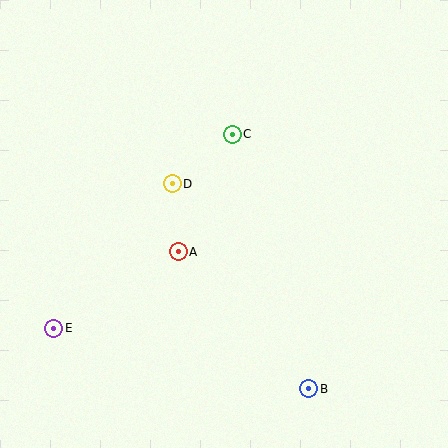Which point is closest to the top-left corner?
Point D is closest to the top-left corner.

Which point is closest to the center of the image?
Point A at (178, 252) is closest to the center.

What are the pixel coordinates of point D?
Point D is at (172, 184).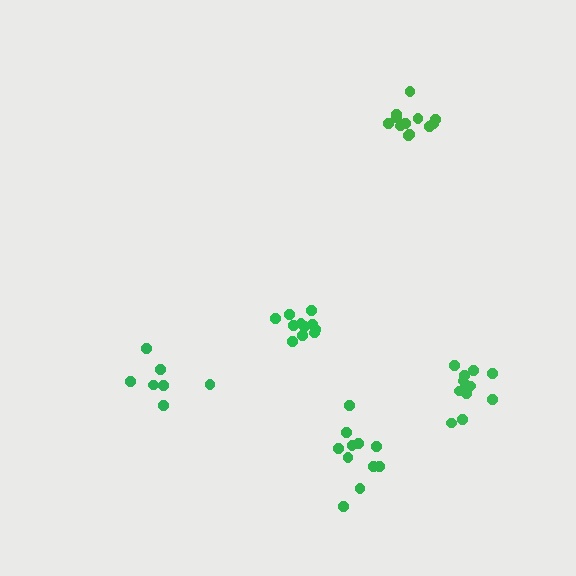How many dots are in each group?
Group 1: 7 dots, Group 2: 12 dots, Group 3: 12 dots, Group 4: 11 dots, Group 5: 11 dots (53 total).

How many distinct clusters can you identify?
There are 5 distinct clusters.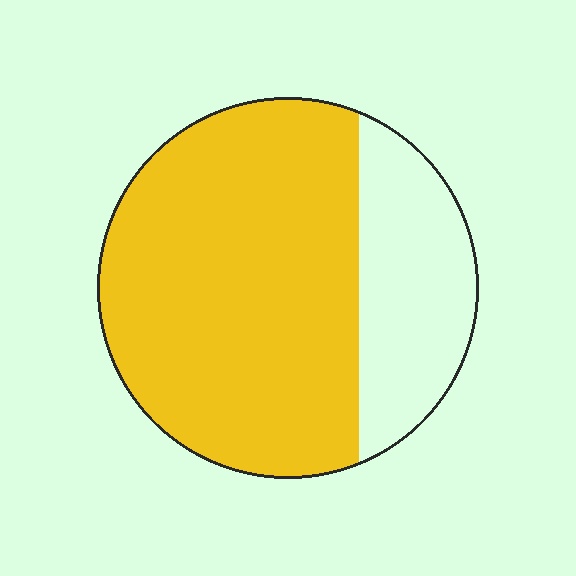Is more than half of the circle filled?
Yes.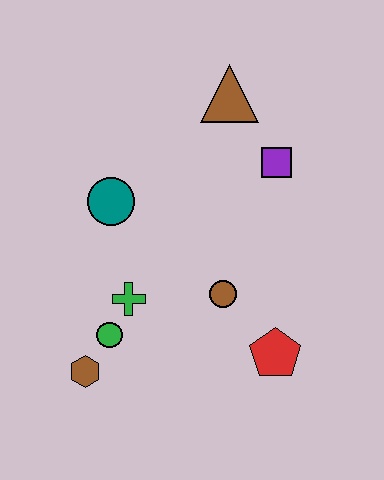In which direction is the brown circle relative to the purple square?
The brown circle is below the purple square.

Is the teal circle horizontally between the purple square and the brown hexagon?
Yes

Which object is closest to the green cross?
The green circle is closest to the green cross.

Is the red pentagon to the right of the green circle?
Yes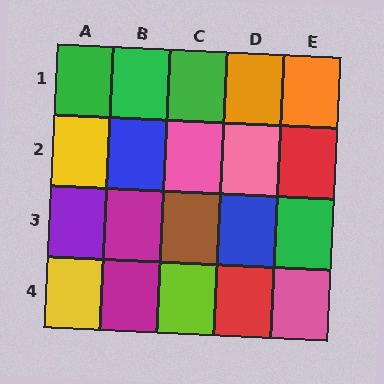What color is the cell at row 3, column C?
Brown.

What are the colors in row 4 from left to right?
Yellow, magenta, lime, red, pink.